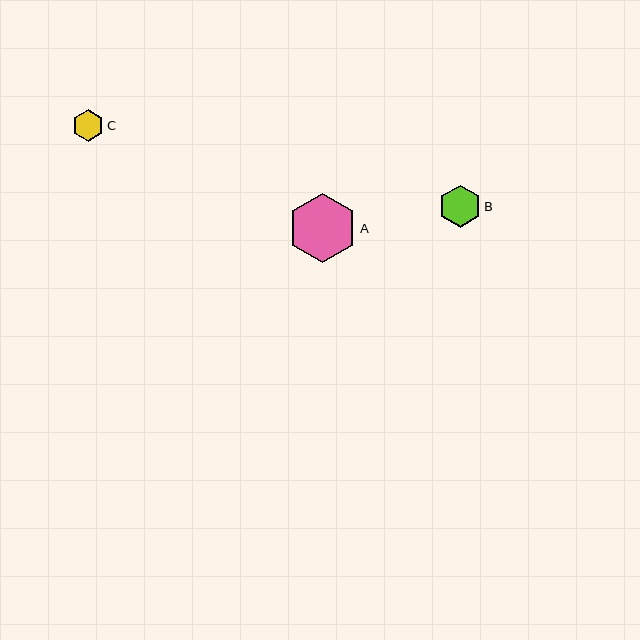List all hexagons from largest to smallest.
From largest to smallest: A, B, C.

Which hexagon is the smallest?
Hexagon C is the smallest with a size of approximately 32 pixels.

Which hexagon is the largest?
Hexagon A is the largest with a size of approximately 69 pixels.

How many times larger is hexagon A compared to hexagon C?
Hexagon A is approximately 2.2 times the size of hexagon C.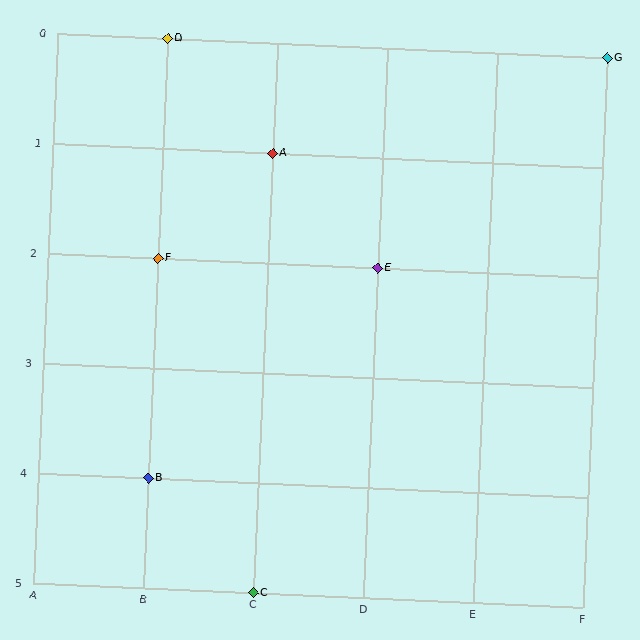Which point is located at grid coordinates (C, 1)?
Point A is at (C, 1).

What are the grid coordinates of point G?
Point G is at grid coordinates (F, 0).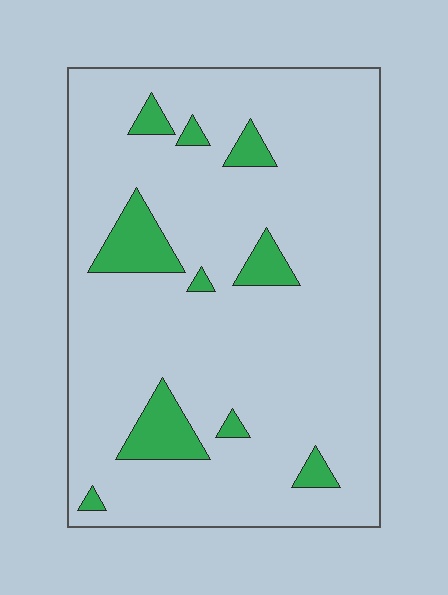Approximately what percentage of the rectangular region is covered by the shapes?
Approximately 10%.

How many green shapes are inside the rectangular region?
10.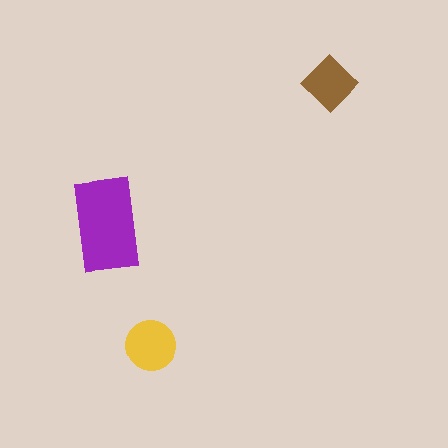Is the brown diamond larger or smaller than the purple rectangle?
Smaller.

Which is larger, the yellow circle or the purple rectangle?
The purple rectangle.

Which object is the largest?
The purple rectangle.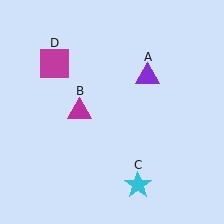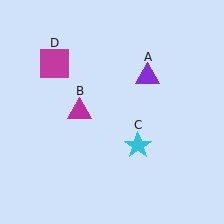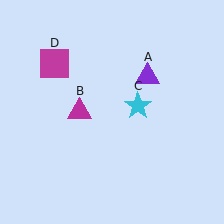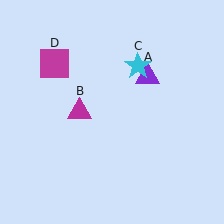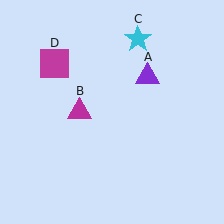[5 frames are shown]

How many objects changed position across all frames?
1 object changed position: cyan star (object C).